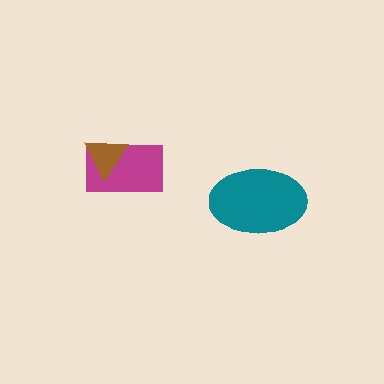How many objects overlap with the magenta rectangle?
1 object overlaps with the magenta rectangle.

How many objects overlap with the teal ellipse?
0 objects overlap with the teal ellipse.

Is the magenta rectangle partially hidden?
Yes, it is partially covered by another shape.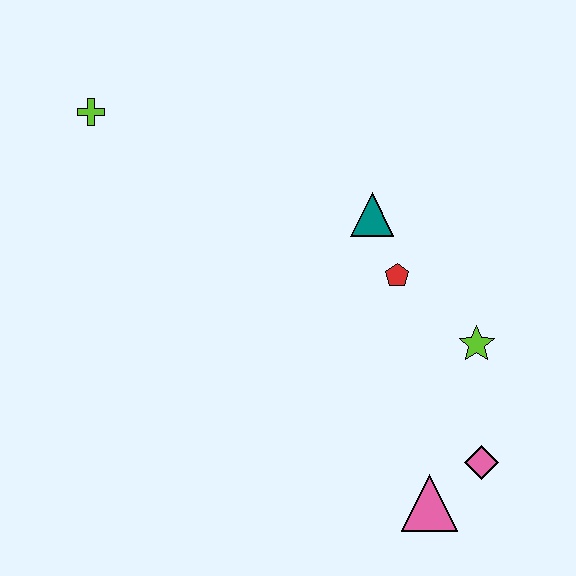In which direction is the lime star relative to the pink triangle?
The lime star is above the pink triangle.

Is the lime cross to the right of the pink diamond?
No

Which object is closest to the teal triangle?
The red pentagon is closest to the teal triangle.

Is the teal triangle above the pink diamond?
Yes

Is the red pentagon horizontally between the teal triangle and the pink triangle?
Yes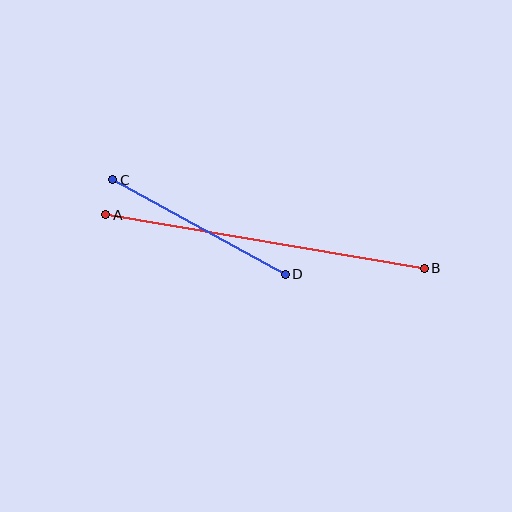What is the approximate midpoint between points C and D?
The midpoint is at approximately (199, 227) pixels.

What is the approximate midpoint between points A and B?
The midpoint is at approximately (265, 242) pixels.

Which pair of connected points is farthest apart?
Points A and B are farthest apart.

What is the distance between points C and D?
The distance is approximately 197 pixels.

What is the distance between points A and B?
The distance is approximately 323 pixels.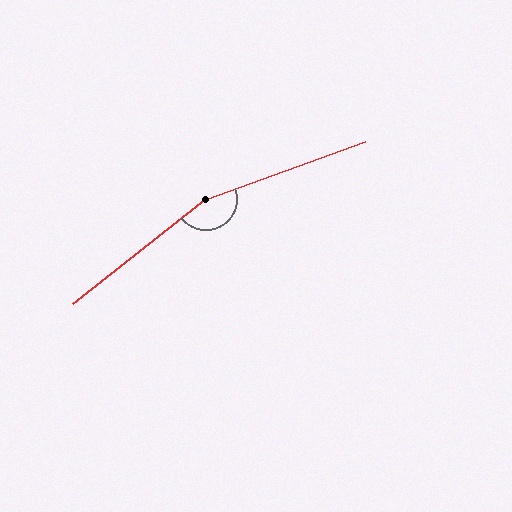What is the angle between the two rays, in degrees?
Approximately 162 degrees.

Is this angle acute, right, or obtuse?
It is obtuse.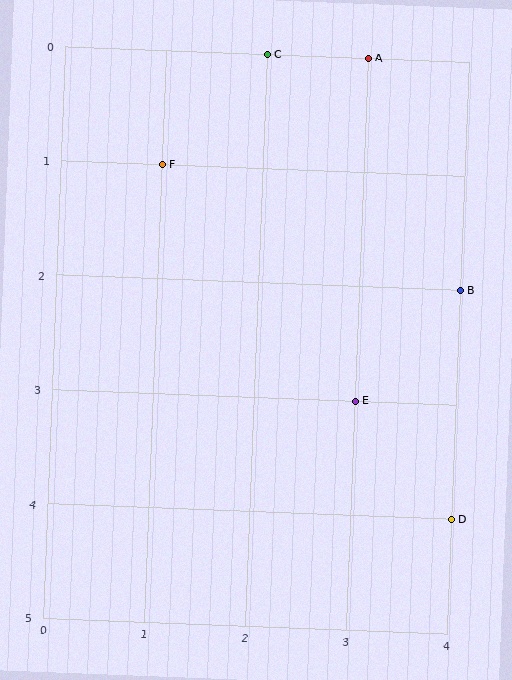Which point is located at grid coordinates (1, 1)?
Point F is at (1, 1).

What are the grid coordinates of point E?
Point E is at grid coordinates (3, 3).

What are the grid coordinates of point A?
Point A is at grid coordinates (3, 0).